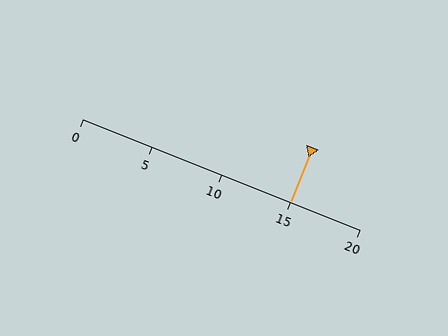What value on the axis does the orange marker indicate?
The marker indicates approximately 15.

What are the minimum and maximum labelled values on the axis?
The axis runs from 0 to 20.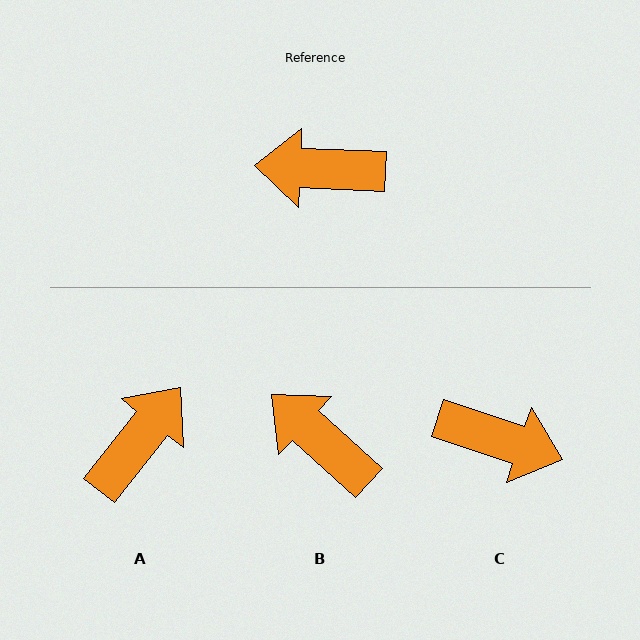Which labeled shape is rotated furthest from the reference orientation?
C, about 164 degrees away.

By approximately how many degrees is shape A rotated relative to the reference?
Approximately 126 degrees clockwise.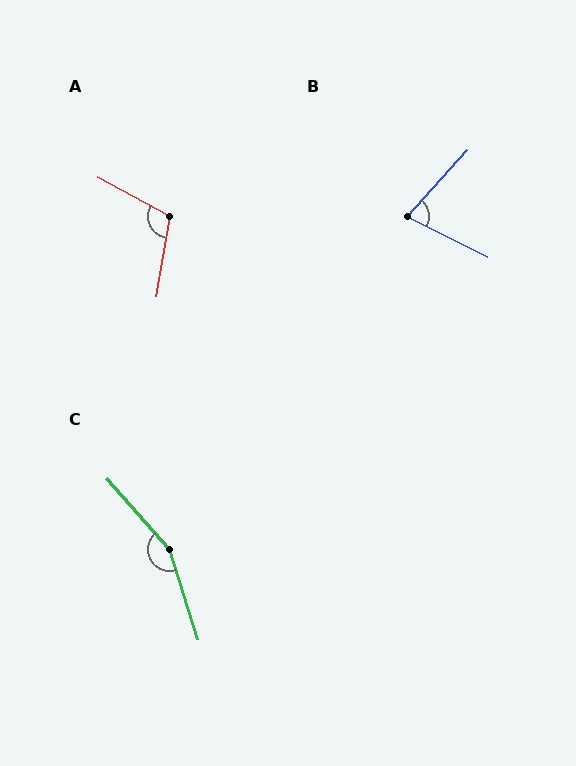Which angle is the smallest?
B, at approximately 75 degrees.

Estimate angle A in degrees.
Approximately 109 degrees.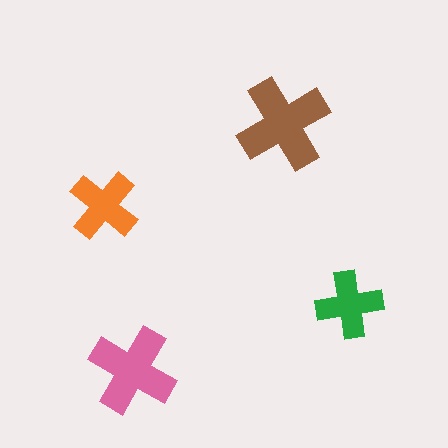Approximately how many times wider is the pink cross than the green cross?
About 1.5 times wider.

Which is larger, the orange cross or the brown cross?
The brown one.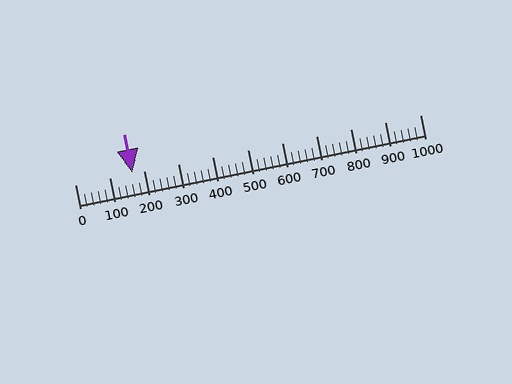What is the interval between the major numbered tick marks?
The major tick marks are spaced 100 units apart.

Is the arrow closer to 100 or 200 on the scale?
The arrow is closer to 200.